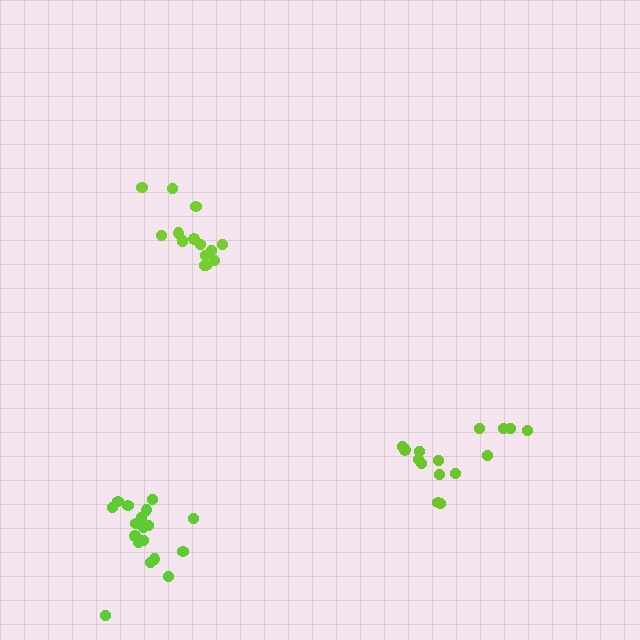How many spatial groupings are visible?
There are 3 spatial groupings.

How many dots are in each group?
Group 1: 15 dots, Group 2: 19 dots, Group 3: 15 dots (49 total).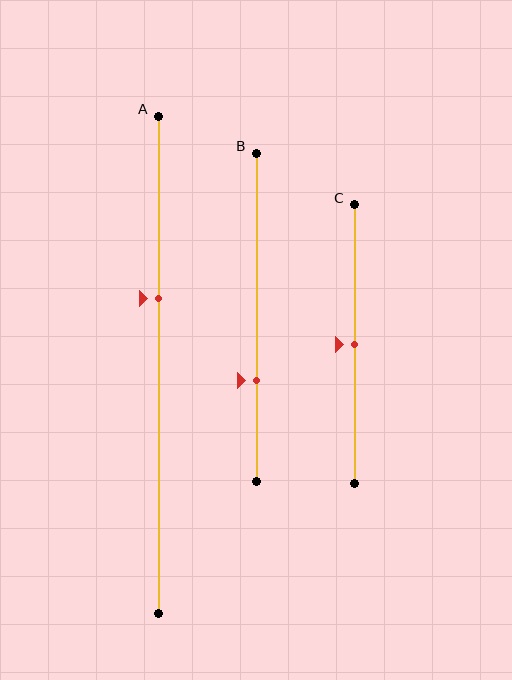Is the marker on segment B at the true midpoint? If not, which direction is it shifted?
No, the marker on segment B is shifted downward by about 19% of the segment length.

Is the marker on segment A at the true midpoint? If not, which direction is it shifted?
No, the marker on segment A is shifted upward by about 13% of the segment length.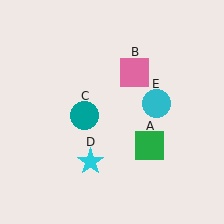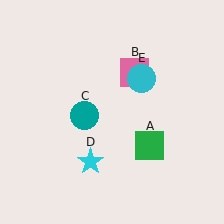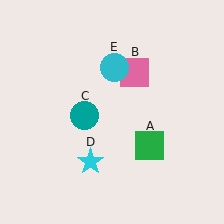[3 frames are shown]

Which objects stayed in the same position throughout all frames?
Green square (object A) and pink square (object B) and teal circle (object C) and cyan star (object D) remained stationary.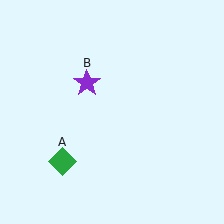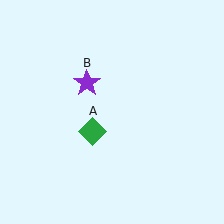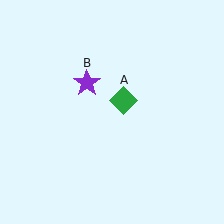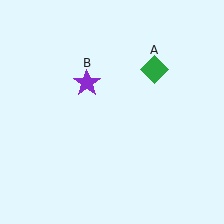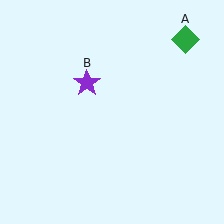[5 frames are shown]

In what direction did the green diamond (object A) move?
The green diamond (object A) moved up and to the right.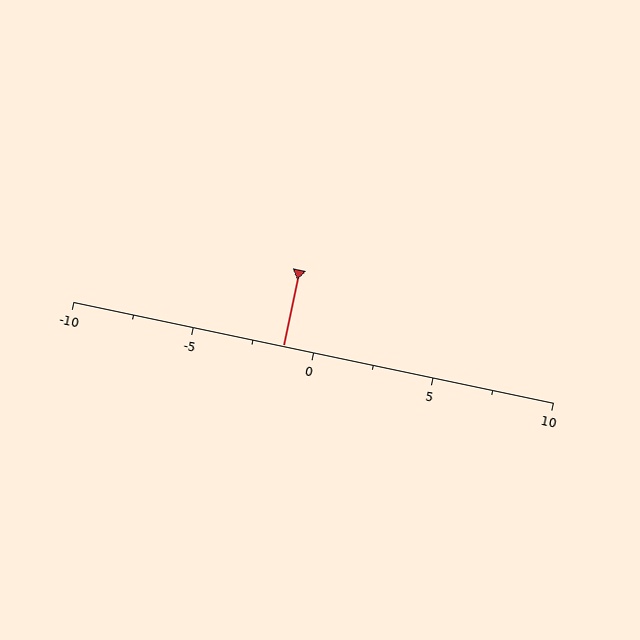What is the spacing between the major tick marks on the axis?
The major ticks are spaced 5 apart.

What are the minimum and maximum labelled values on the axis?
The axis runs from -10 to 10.